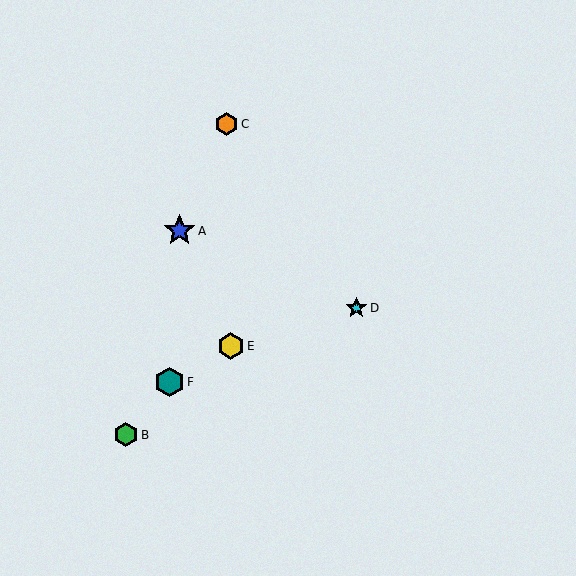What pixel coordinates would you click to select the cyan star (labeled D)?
Click at (356, 308) to select the cyan star D.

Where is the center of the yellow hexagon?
The center of the yellow hexagon is at (231, 346).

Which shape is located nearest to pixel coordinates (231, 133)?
The orange hexagon (labeled C) at (226, 124) is nearest to that location.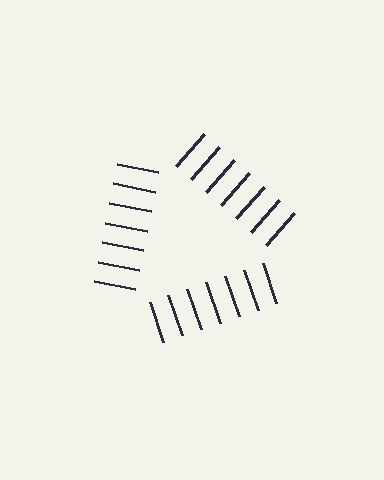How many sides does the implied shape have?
3 sides — the line-ends trace a triangle.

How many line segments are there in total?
21 — 7 along each of the 3 edges.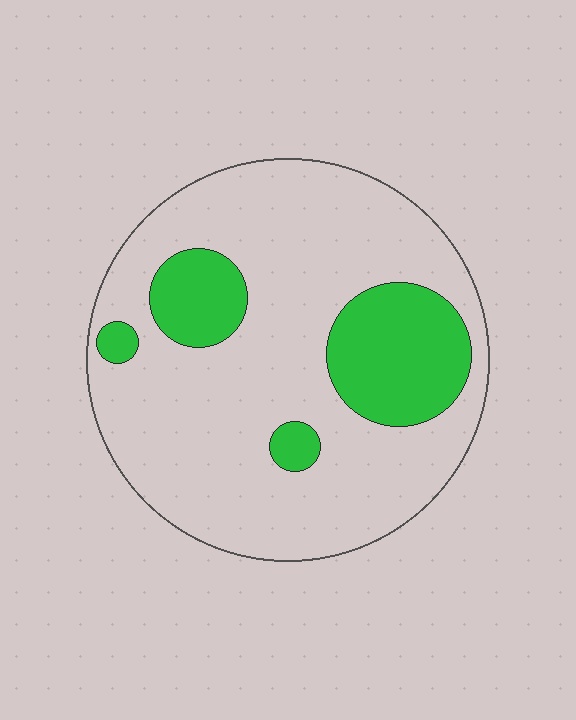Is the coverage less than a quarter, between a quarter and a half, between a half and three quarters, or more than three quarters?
Less than a quarter.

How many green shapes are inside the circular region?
4.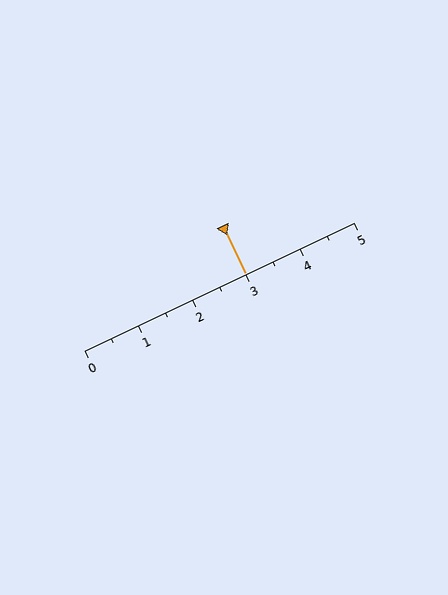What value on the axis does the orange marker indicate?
The marker indicates approximately 3.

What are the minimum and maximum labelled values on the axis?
The axis runs from 0 to 5.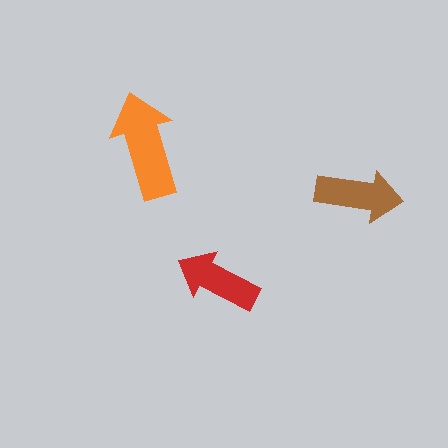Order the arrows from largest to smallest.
the orange one, the brown one, the red one.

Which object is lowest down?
The red arrow is bottommost.